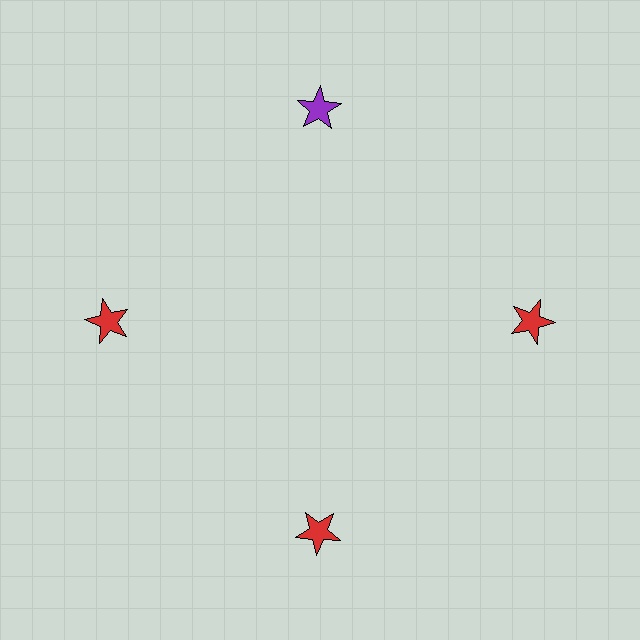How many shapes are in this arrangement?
There are 4 shapes arranged in a ring pattern.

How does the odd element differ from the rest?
It has a different color: purple instead of red.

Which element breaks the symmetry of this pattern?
The purple star at roughly the 12 o'clock position breaks the symmetry. All other shapes are red stars.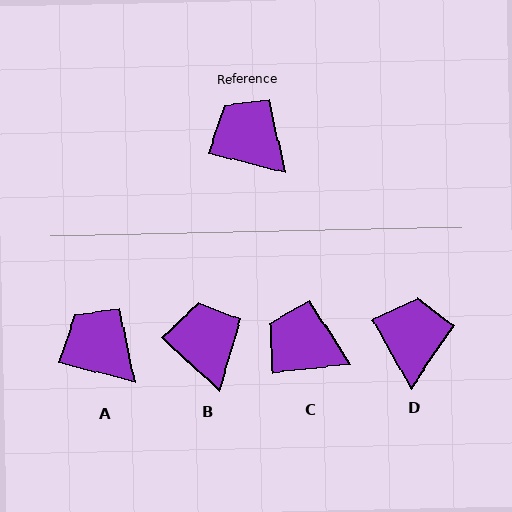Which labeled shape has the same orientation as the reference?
A.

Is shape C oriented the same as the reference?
No, it is off by about 21 degrees.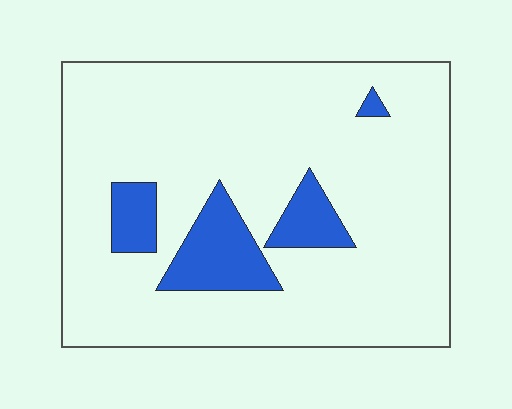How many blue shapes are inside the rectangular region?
4.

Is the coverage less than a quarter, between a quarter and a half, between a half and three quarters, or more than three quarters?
Less than a quarter.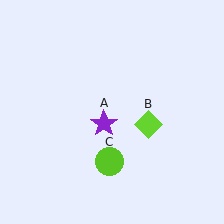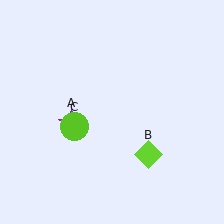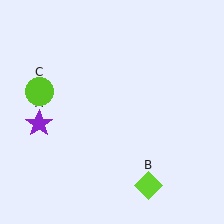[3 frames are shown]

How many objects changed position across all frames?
3 objects changed position: purple star (object A), lime diamond (object B), lime circle (object C).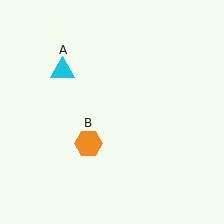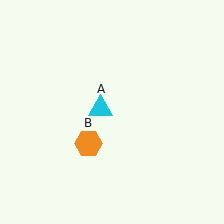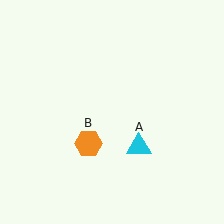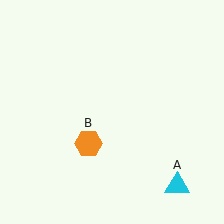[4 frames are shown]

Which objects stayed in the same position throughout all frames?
Orange hexagon (object B) remained stationary.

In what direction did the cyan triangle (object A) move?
The cyan triangle (object A) moved down and to the right.